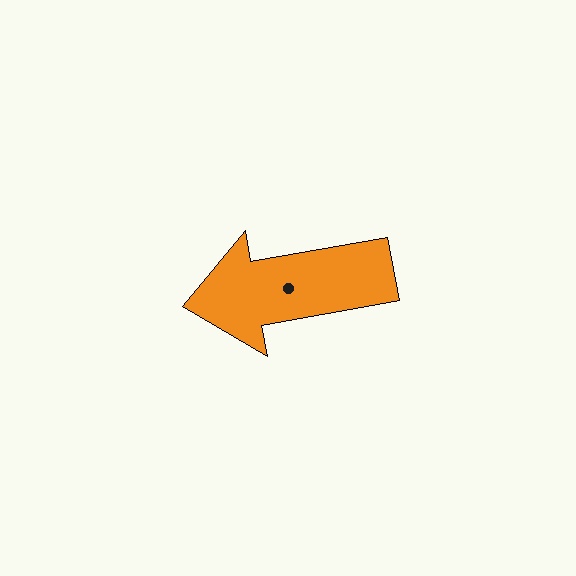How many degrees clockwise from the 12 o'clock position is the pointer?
Approximately 260 degrees.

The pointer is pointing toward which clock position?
Roughly 9 o'clock.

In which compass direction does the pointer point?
West.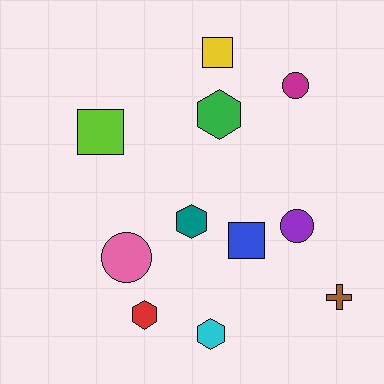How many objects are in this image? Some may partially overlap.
There are 11 objects.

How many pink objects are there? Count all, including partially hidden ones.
There is 1 pink object.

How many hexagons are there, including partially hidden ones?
There are 4 hexagons.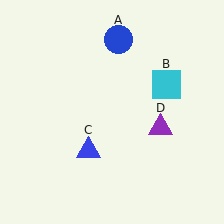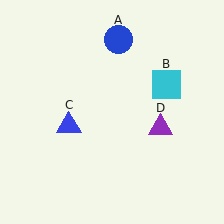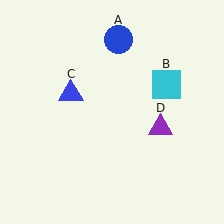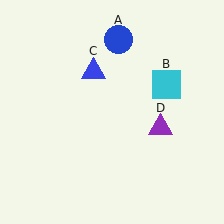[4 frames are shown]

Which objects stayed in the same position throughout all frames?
Blue circle (object A) and cyan square (object B) and purple triangle (object D) remained stationary.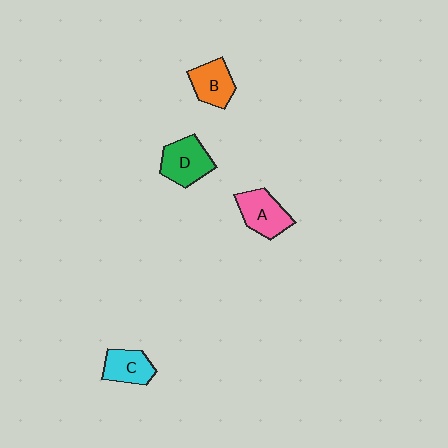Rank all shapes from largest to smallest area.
From largest to smallest: D (green), A (pink), B (orange), C (cyan).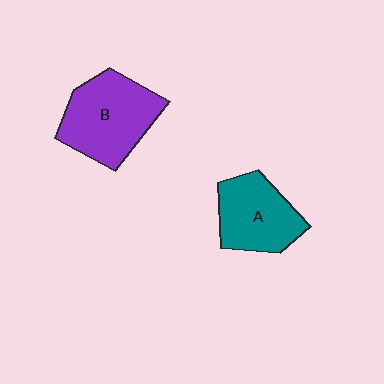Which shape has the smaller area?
Shape A (teal).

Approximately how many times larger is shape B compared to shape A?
Approximately 1.3 times.